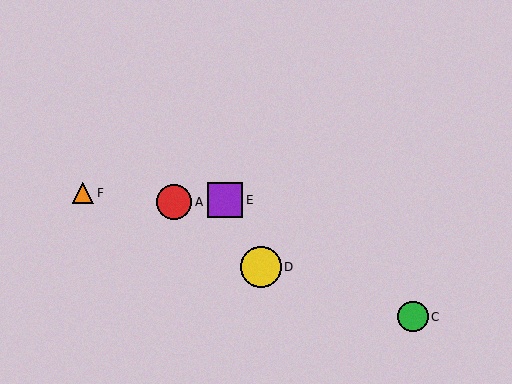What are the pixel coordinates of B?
Object B is at (259, 264).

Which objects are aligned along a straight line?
Objects B, D, E are aligned along a straight line.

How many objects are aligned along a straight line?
3 objects (B, D, E) are aligned along a straight line.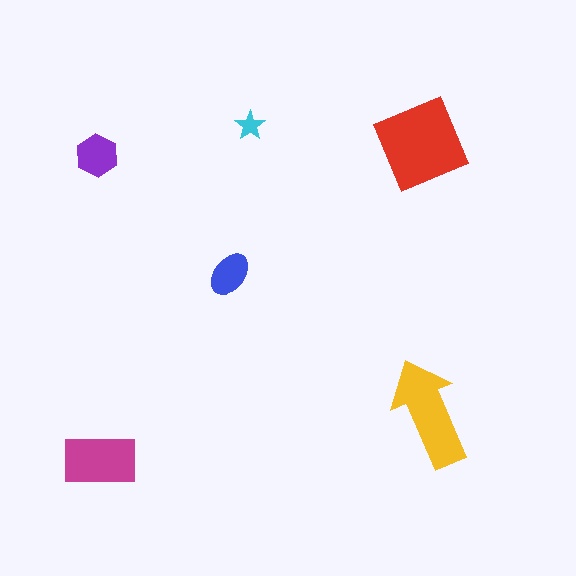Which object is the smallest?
The cyan star.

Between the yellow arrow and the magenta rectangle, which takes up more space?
The yellow arrow.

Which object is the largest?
The red square.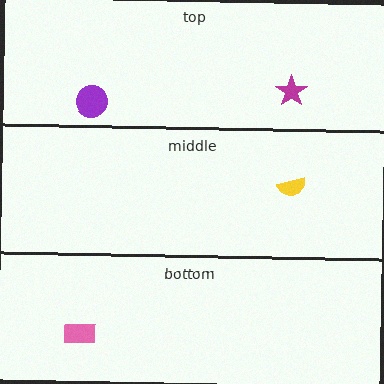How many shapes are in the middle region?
1.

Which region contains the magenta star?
The top region.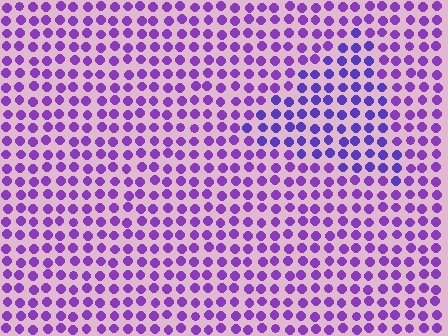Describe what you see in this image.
The image is filled with small purple elements in a uniform arrangement. A triangle-shaped region is visible where the elements are tinted to a slightly different hue, forming a subtle color boundary.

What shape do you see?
I see a triangle.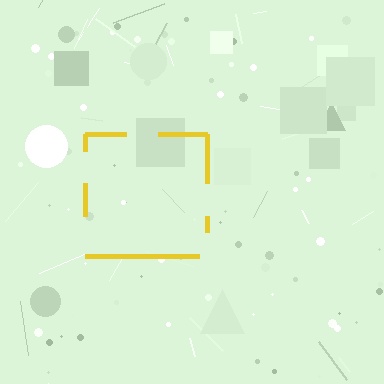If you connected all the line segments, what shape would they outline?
They would outline a square.